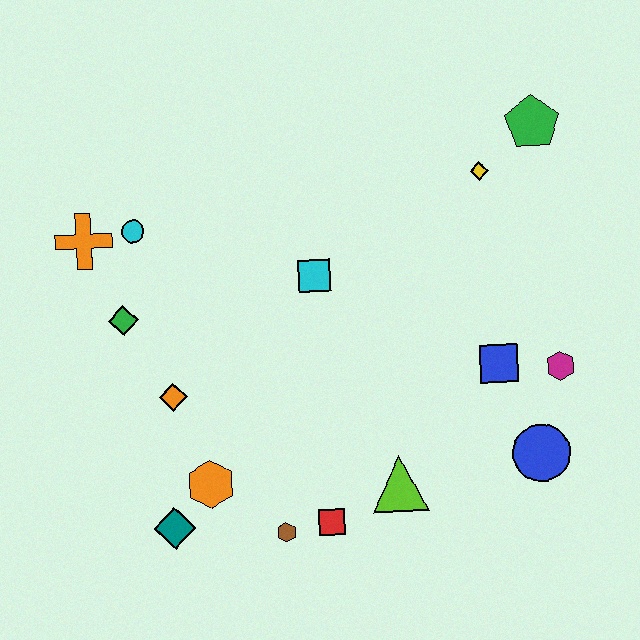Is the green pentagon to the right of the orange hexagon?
Yes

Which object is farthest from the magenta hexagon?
The orange cross is farthest from the magenta hexagon.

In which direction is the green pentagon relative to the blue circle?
The green pentagon is above the blue circle.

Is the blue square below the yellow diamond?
Yes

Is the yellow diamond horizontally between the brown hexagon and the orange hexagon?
No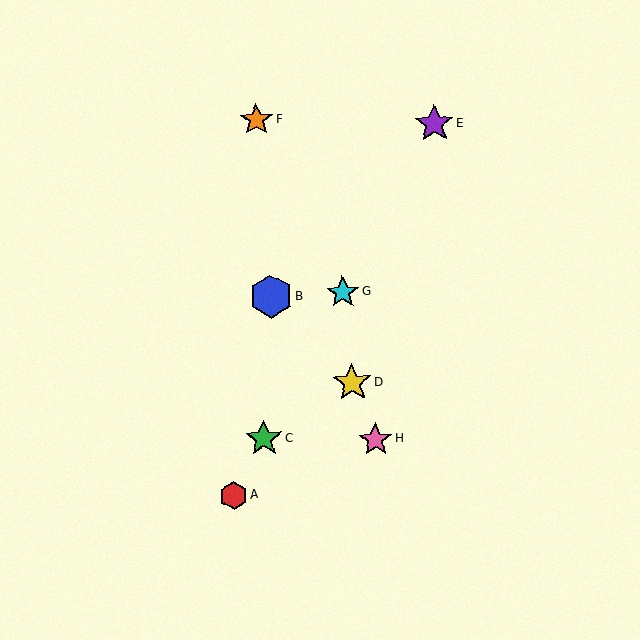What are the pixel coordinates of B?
Object B is at (271, 296).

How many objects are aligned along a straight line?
4 objects (A, C, E, G) are aligned along a straight line.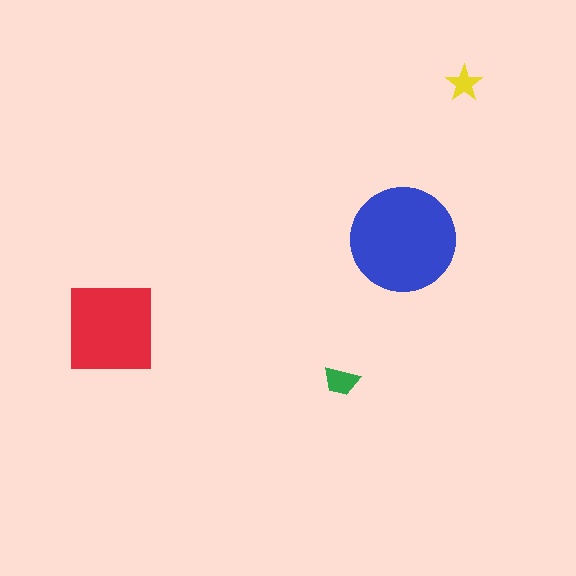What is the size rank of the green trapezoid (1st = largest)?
3rd.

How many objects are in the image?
There are 4 objects in the image.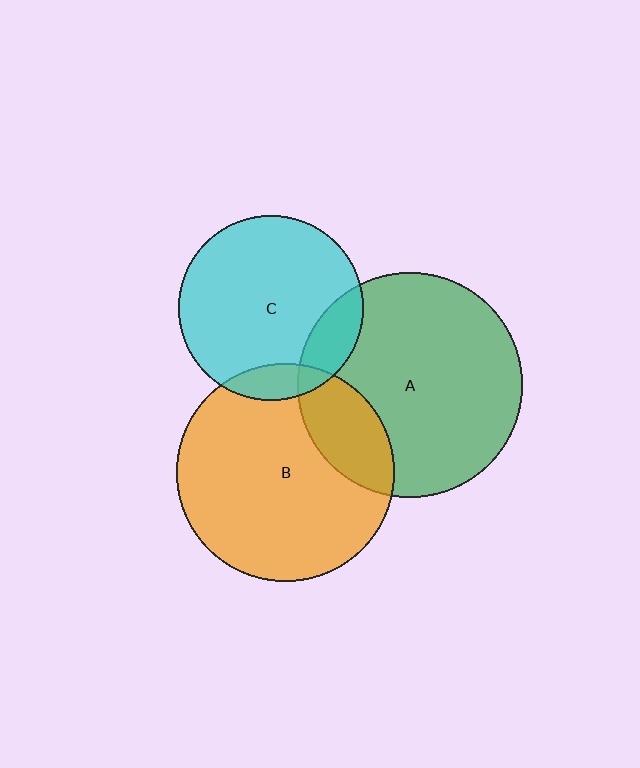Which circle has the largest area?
Circle A (green).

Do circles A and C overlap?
Yes.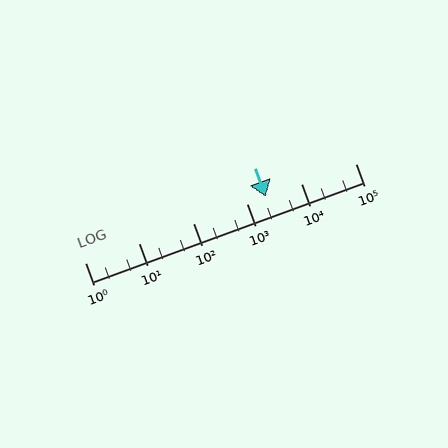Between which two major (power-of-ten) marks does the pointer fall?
The pointer is between 1000 and 10000.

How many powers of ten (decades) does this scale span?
The scale spans 5 decades, from 1 to 100000.